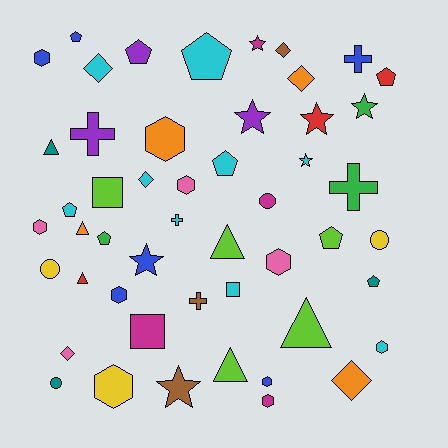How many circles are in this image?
There are 4 circles.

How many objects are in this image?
There are 50 objects.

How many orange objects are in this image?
There are 4 orange objects.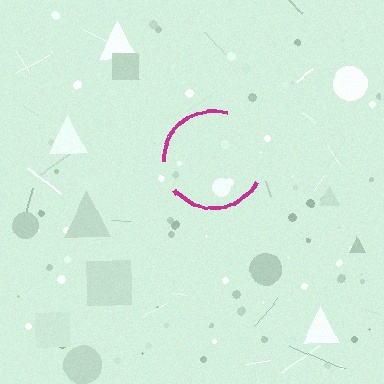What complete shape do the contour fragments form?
The contour fragments form a circle.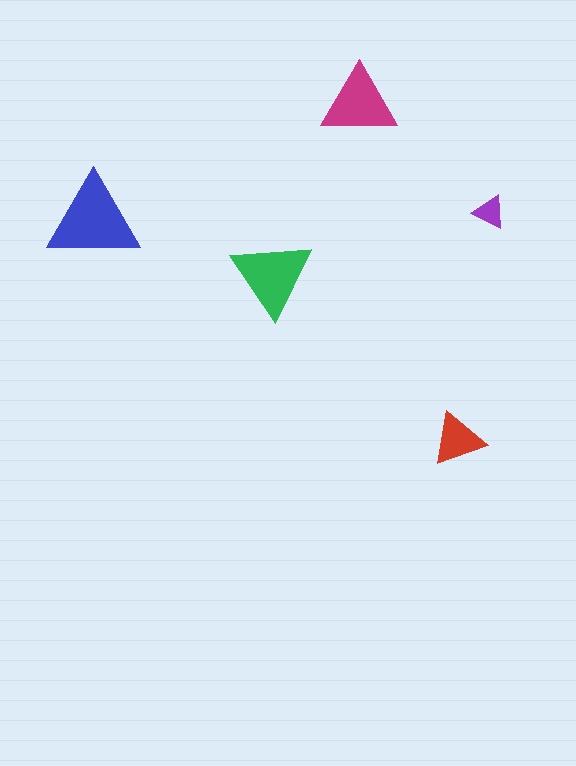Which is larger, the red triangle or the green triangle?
The green one.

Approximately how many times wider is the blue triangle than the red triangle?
About 1.5 times wider.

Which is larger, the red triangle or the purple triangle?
The red one.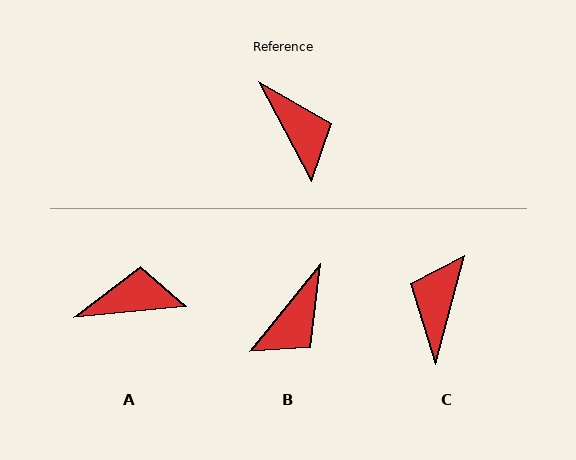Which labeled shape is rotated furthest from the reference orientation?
C, about 137 degrees away.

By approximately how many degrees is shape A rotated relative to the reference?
Approximately 68 degrees counter-clockwise.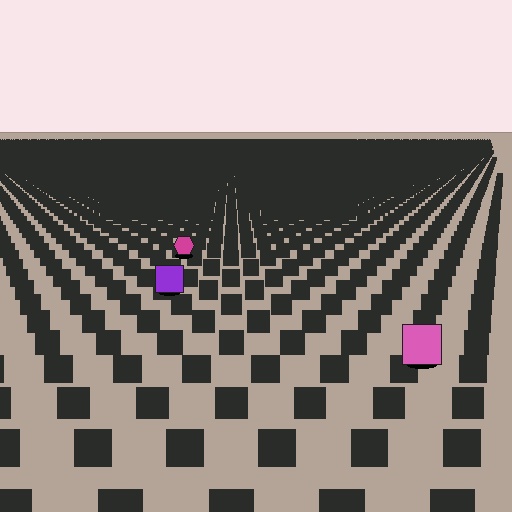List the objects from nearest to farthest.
From nearest to farthest: the pink square, the purple square, the magenta hexagon.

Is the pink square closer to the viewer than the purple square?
Yes. The pink square is closer — you can tell from the texture gradient: the ground texture is coarser near it.